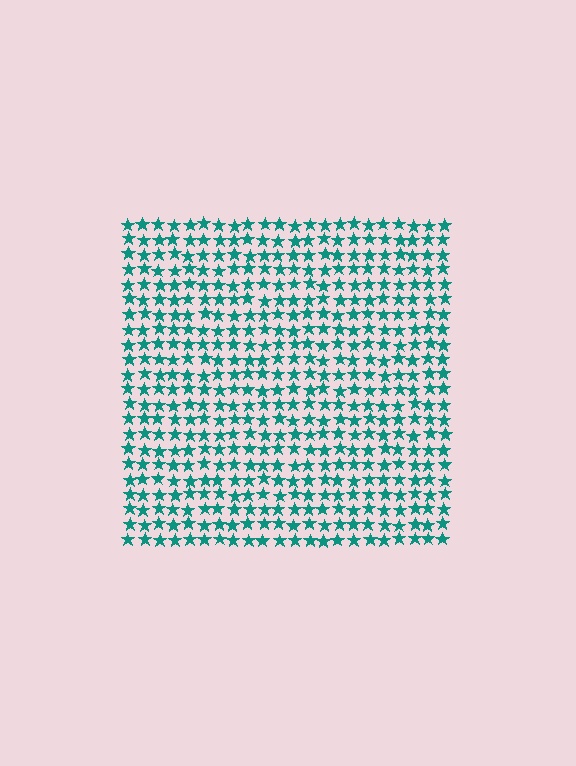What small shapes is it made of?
It is made of small stars.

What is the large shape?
The large shape is a square.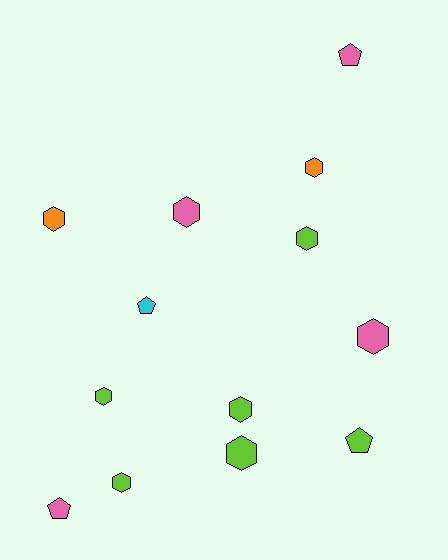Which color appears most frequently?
Lime, with 6 objects.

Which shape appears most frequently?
Hexagon, with 9 objects.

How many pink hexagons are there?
There are 2 pink hexagons.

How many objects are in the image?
There are 13 objects.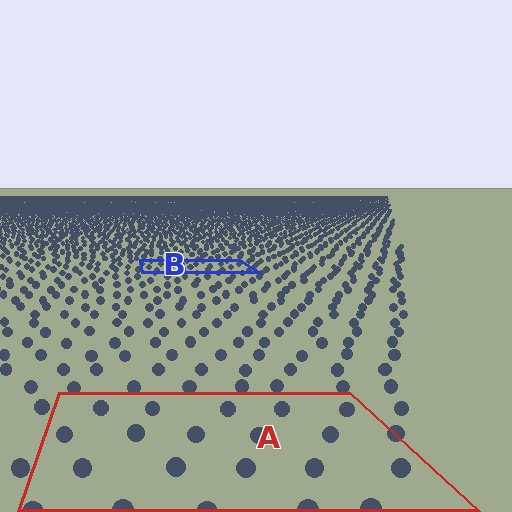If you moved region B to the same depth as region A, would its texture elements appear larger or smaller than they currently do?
They would appear larger. At a closer depth, the same texture elements are projected at a bigger on-screen size.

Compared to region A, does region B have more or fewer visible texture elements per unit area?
Region B has more texture elements per unit area — they are packed more densely because it is farther away.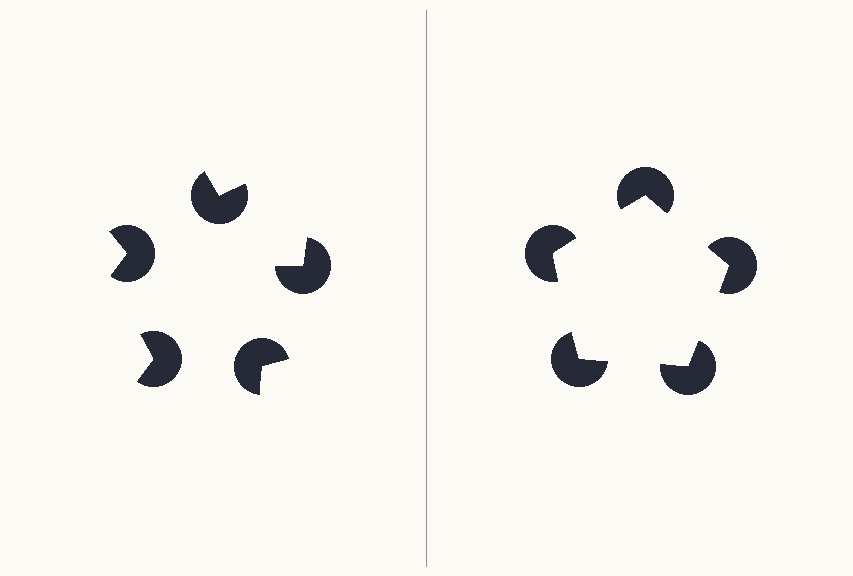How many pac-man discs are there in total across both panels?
10 — 5 on each side.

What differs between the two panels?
The pac-man discs are positioned identically on both sides; only the wedge orientations differ. On the right they align to a pentagon; on the left they are misaligned.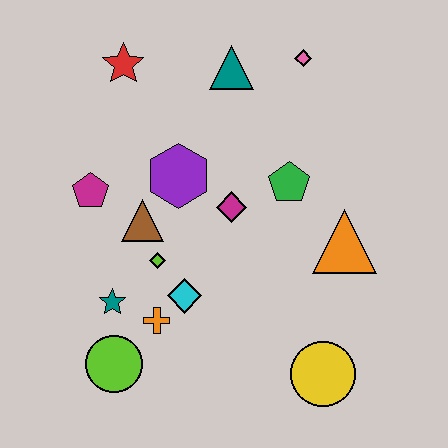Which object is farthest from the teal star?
The pink diamond is farthest from the teal star.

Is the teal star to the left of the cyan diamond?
Yes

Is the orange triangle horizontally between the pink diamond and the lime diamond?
No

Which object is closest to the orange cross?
The cyan diamond is closest to the orange cross.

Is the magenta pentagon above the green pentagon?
No